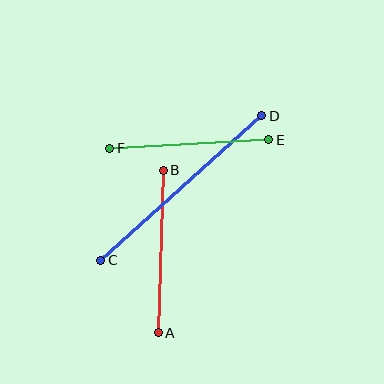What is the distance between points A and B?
The distance is approximately 162 pixels.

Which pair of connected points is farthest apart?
Points C and D are farthest apart.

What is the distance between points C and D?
The distance is approximately 216 pixels.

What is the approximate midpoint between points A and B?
The midpoint is at approximately (161, 252) pixels.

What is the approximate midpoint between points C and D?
The midpoint is at approximately (181, 188) pixels.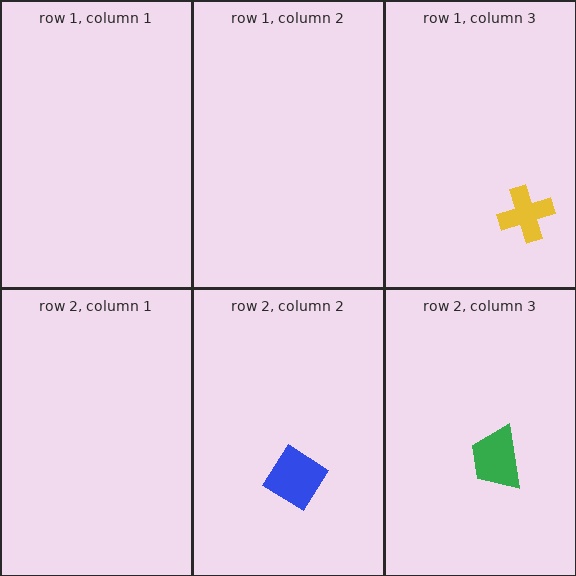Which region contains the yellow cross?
The row 1, column 3 region.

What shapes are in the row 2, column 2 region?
The blue diamond.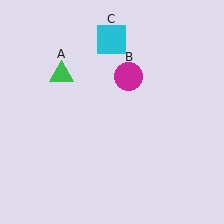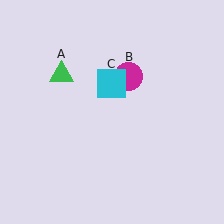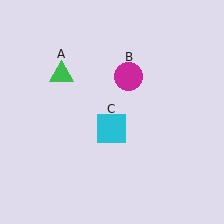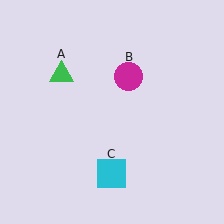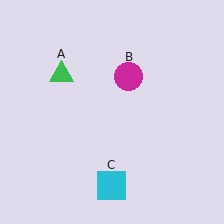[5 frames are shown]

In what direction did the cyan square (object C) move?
The cyan square (object C) moved down.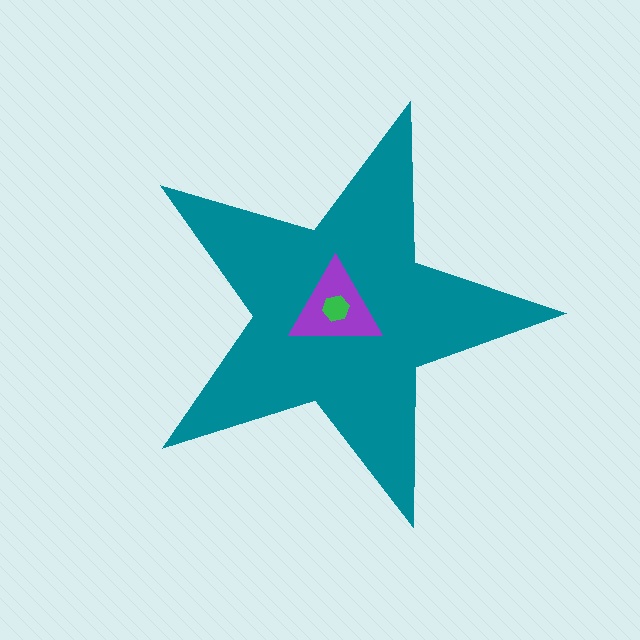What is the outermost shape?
The teal star.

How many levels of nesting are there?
3.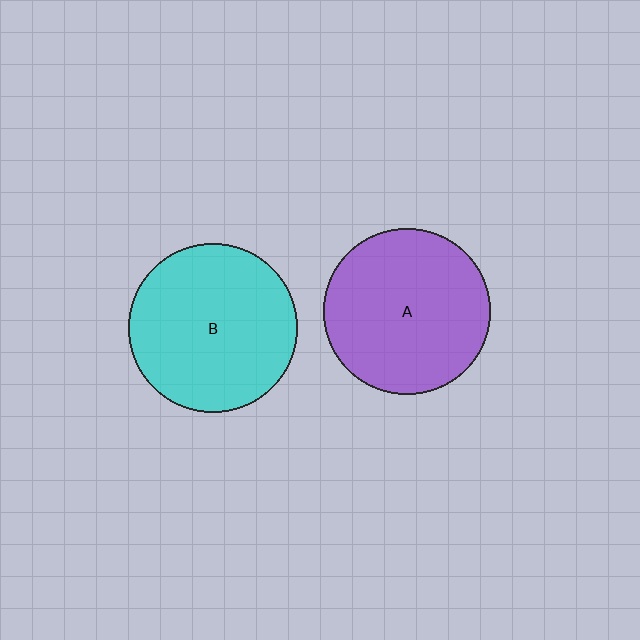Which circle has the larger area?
Circle B (cyan).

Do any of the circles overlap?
No, none of the circles overlap.